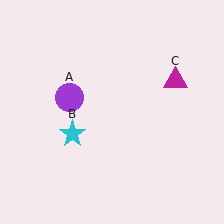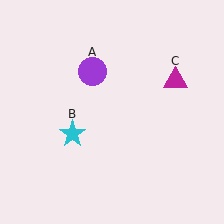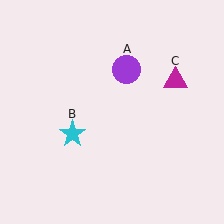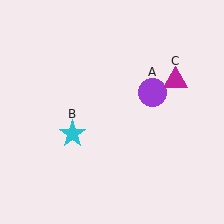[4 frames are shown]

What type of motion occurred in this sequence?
The purple circle (object A) rotated clockwise around the center of the scene.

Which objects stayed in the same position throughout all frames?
Cyan star (object B) and magenta triangle (object C) remained stationary.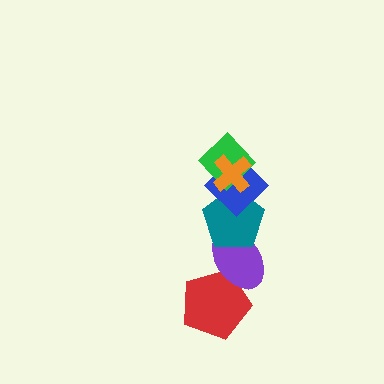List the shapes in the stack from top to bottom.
From top to bottom: the orange cross, the green diamond, the blue diamond, the teal pentagon, the purple ellipse, the red pentagon.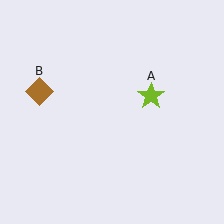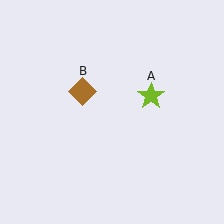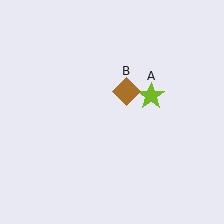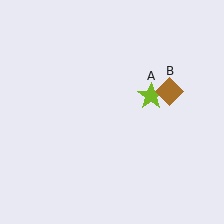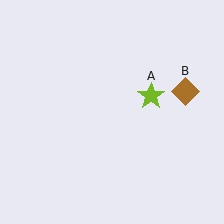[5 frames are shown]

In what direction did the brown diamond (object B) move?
The brown diamond (object B) moved right.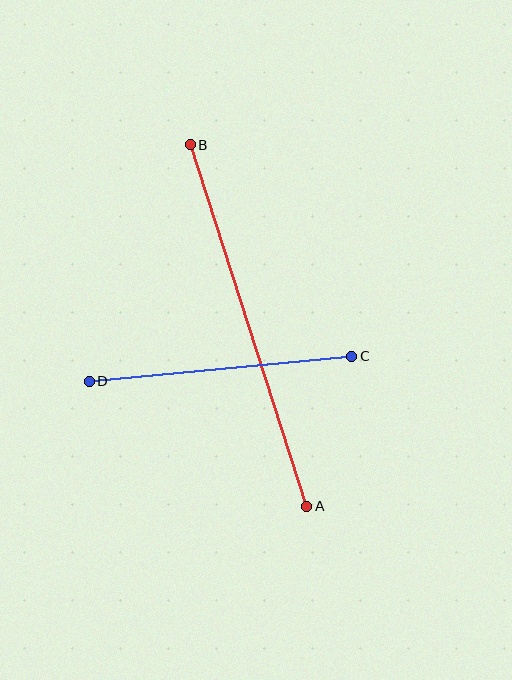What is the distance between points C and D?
The distance is approximately 264 pixels.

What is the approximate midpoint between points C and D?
The midpoint is at approximately (221, 369) pixels.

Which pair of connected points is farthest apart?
Points A and B are farthest apart.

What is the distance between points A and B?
The distance is approximately 380 pixels.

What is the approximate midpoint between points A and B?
The midpoint is at approximately (248, 326) pixels.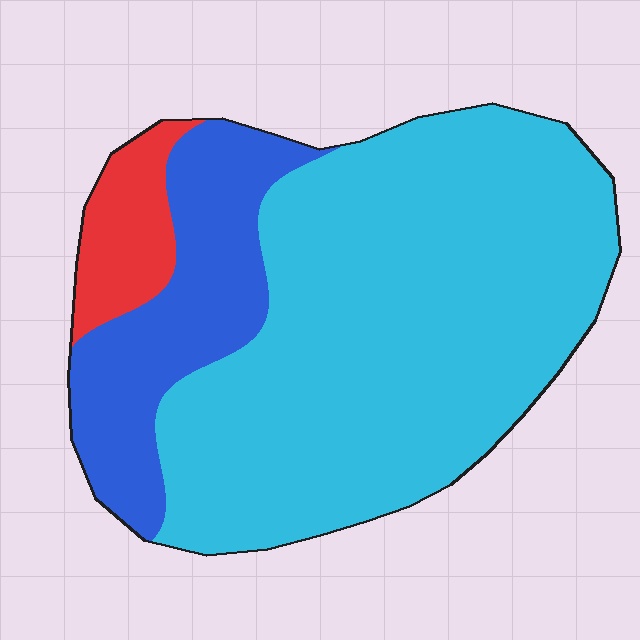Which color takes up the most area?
Cyan, at roughly 70%.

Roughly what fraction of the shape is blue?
Blue takes up about one fifth (1/5) of the shape.